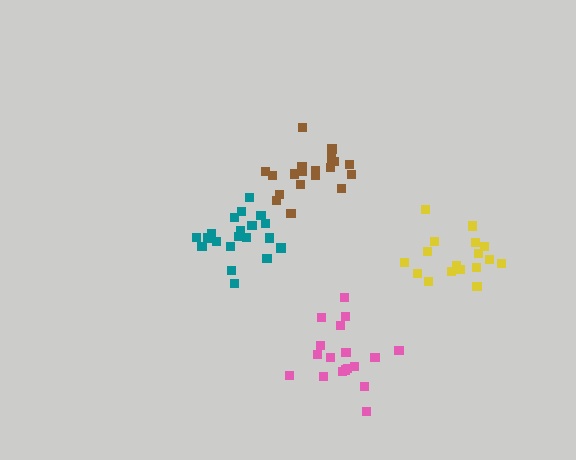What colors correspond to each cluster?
The clusters are colored: yellow, pink, teal, brown.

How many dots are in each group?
Group 1: 17 dots, Group 2: 19 dots, Group 3: 20 dots, Group 4: 19 dots (75 total).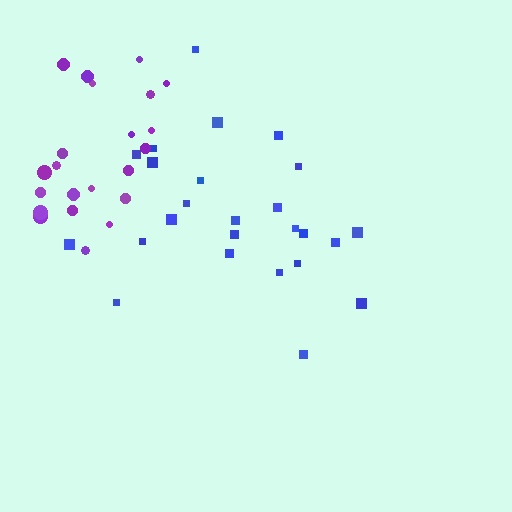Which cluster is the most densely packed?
Purple.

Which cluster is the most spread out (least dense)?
Blue.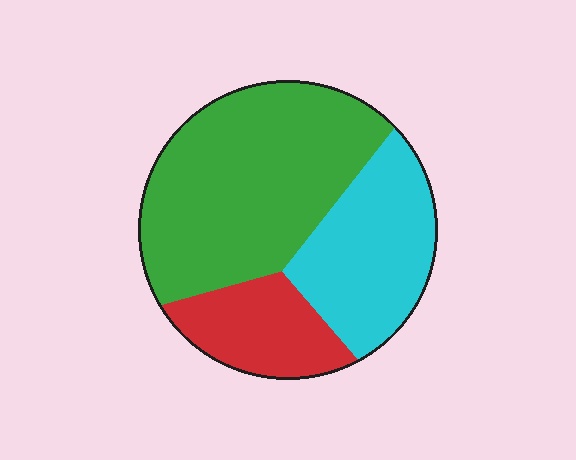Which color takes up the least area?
Red, at roughly 20%.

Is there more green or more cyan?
Green.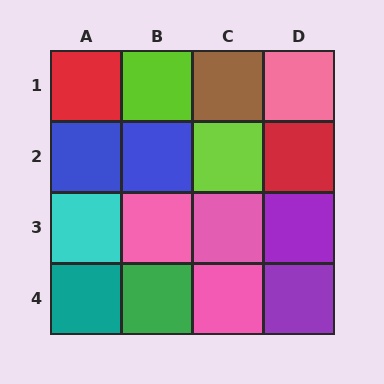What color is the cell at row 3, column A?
Cyan.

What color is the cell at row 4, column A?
Teal.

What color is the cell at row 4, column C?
Pink.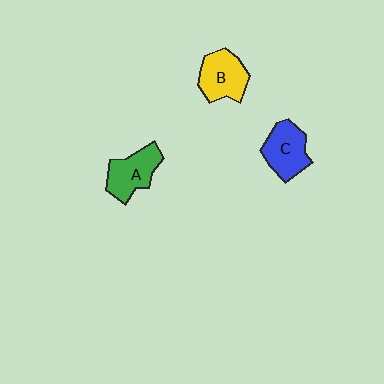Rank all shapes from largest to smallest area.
From largest to smallest: B (yellow), C (blue), A (green).